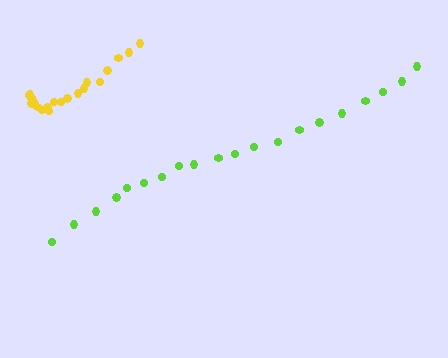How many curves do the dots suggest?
There are 2 distinct paths.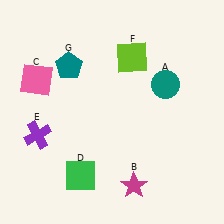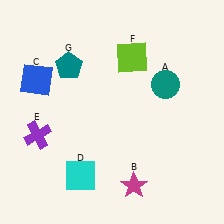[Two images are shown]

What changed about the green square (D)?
In Image 1, D is green. In Image 2, it changed to cyan.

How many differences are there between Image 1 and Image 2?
There are 2 differences between the two images.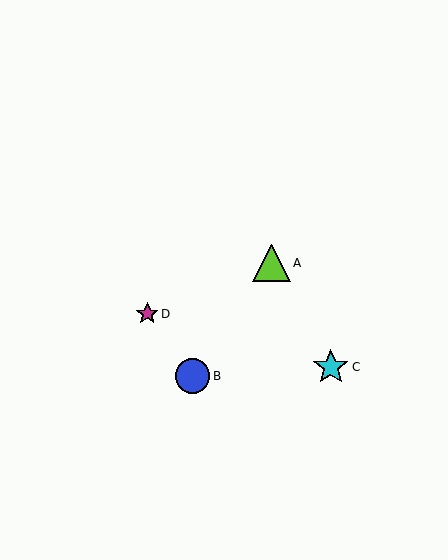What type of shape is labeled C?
Shape C is a cyan star.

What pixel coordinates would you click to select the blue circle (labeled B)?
Click at (193, 376) to select the blue circle B.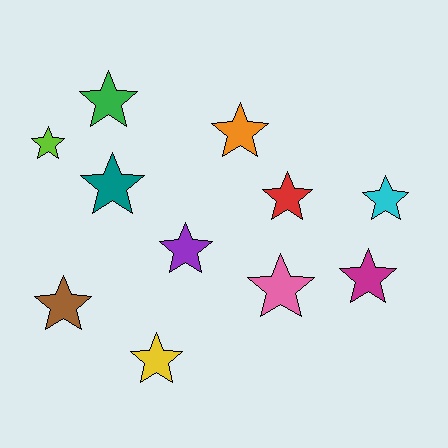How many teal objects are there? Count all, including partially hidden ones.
There is 1 teal object.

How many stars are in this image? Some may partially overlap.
There are 11 stars.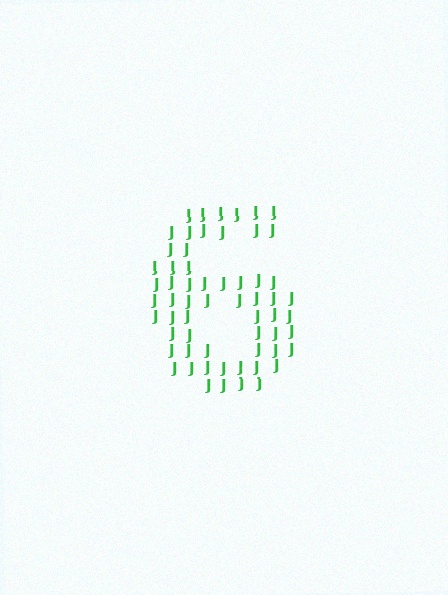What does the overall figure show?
The overall figure shows the digit 6.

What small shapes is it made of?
It is made of small letter J's.